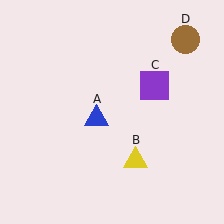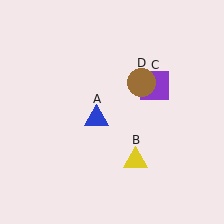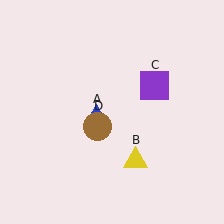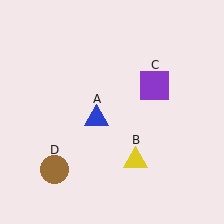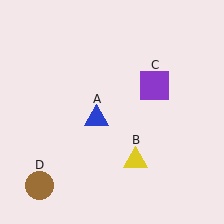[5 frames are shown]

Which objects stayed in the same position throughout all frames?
Blue triangle (object A) and yellow triangle (object B) and purple square (object C) remained stationary.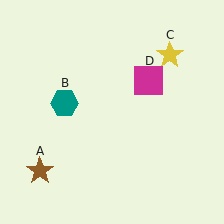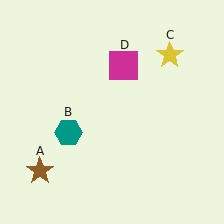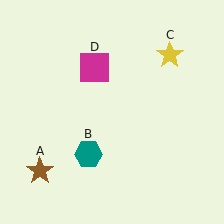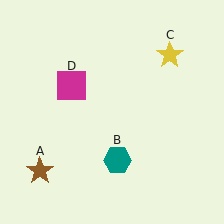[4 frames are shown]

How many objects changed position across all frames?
2 objects changed position: teal hexagon (object B), magenta square (object D).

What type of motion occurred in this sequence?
The teal hexagon (object B), magenta square (object D) rotated counterclockwise around the center of the scene.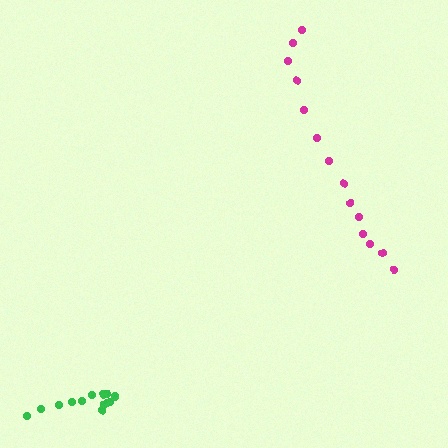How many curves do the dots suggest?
There are 2 distinct paths.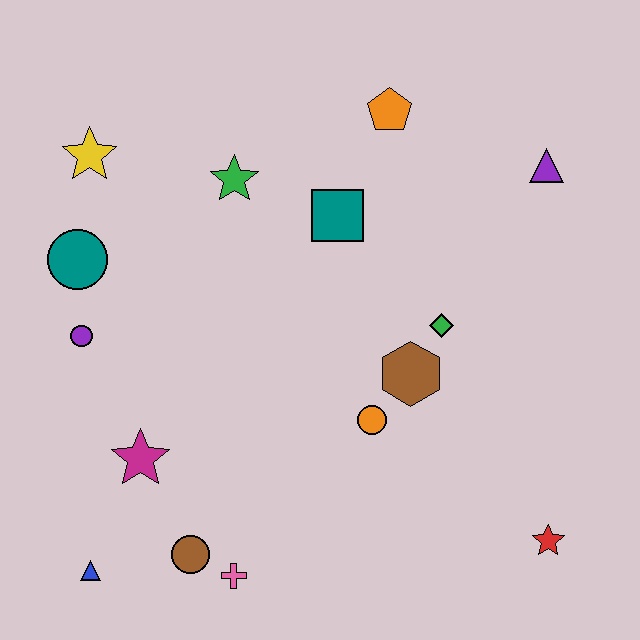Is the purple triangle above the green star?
Yes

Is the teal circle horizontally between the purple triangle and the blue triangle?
No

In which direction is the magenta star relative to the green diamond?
The magenta star is to the left of the green diamond.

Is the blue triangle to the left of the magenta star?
Yes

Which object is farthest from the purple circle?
The red star is farthest from the purple circle.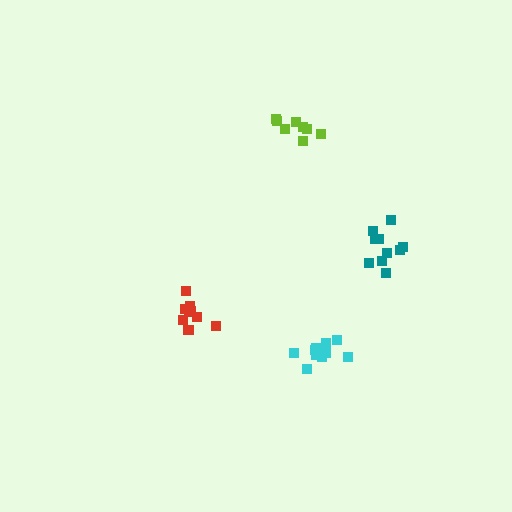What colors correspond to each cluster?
The clusters are colored: red, teal, lime, cyan.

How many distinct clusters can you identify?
There are 4 distinct clusters.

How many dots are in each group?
Group 1: 10 dots, Group 2: 10 dots, Group 3: 8 dots, Group 4: 10 dots (38 total).